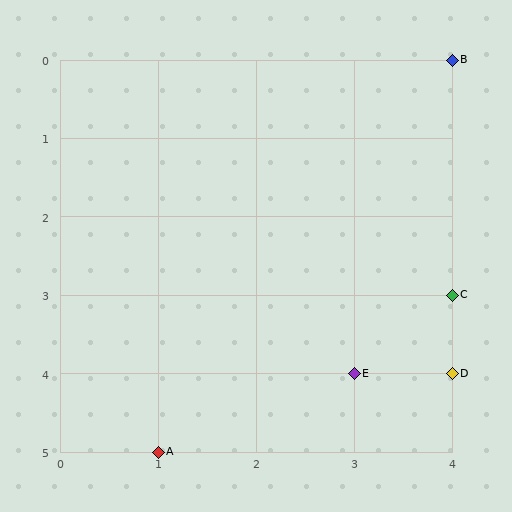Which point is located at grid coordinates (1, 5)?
Point A is at (1, 5).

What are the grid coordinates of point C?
Point C is at grid coordinates (4, 3).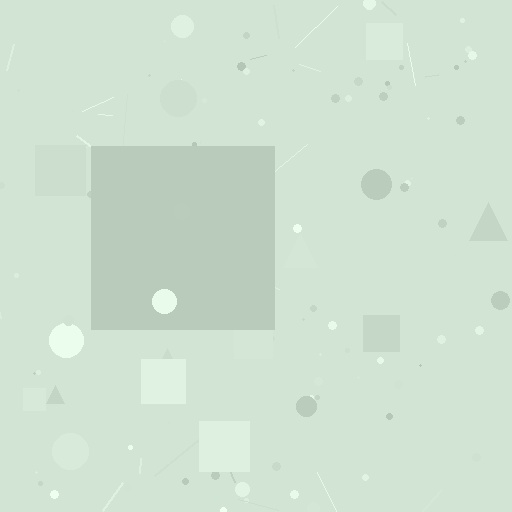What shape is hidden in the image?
A square is hidden in the image.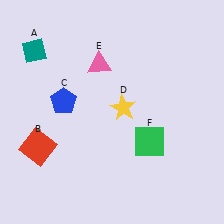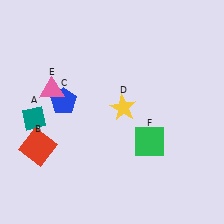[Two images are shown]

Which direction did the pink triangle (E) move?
The pink triangle (E) moved left.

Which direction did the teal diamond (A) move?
The teal diamond (A) moved down.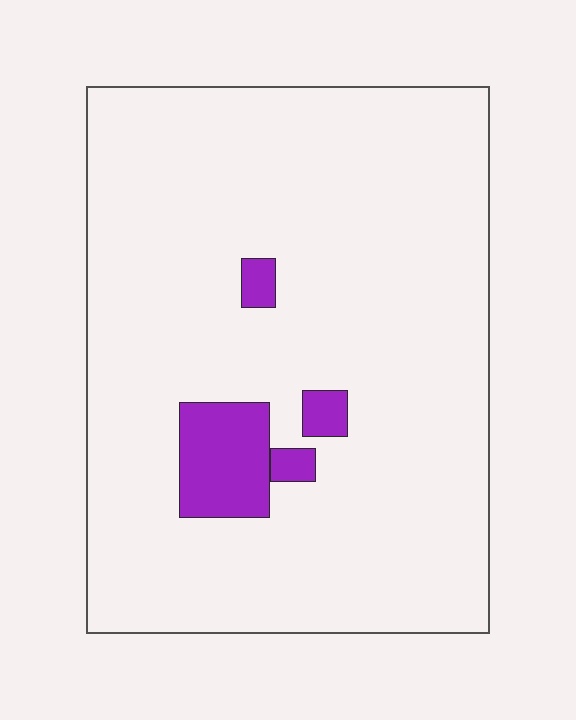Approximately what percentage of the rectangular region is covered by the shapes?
Approximately 5%.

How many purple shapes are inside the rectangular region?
4.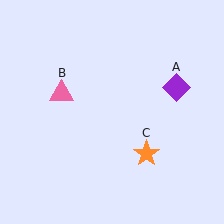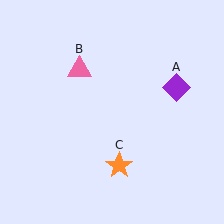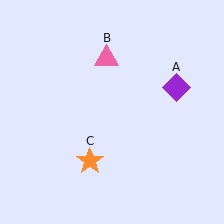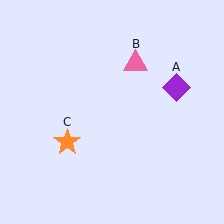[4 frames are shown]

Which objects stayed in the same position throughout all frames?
Purple diamond (object A) remained stationary.